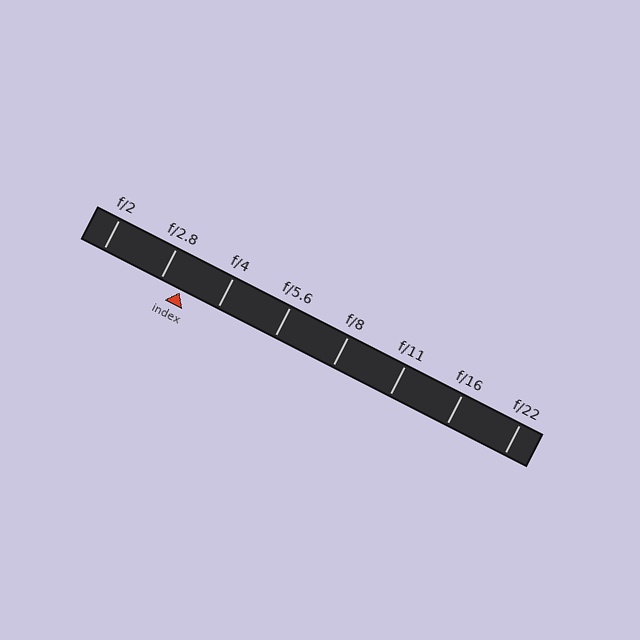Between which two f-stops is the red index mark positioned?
The index mark is between f/2.8 and f/4.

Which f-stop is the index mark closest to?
The index mark is closest to f/2.8.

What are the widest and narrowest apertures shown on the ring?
The widest aperture shown is f/2 and the narrowest is f/22.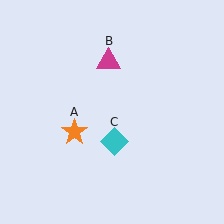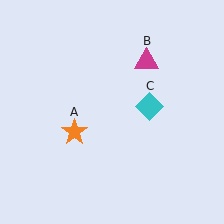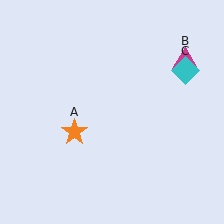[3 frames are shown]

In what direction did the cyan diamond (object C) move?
The cyan diamond (object C) moved up and to the right.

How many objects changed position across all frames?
2 objects changed position: magenta triangle (object B), cyan diamond (object C).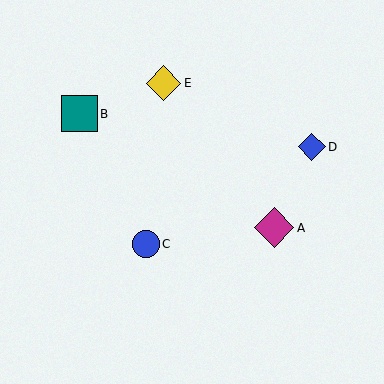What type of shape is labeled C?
Shape C is a blue circle.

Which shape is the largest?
The magenta diamond (labeled A) is the largest.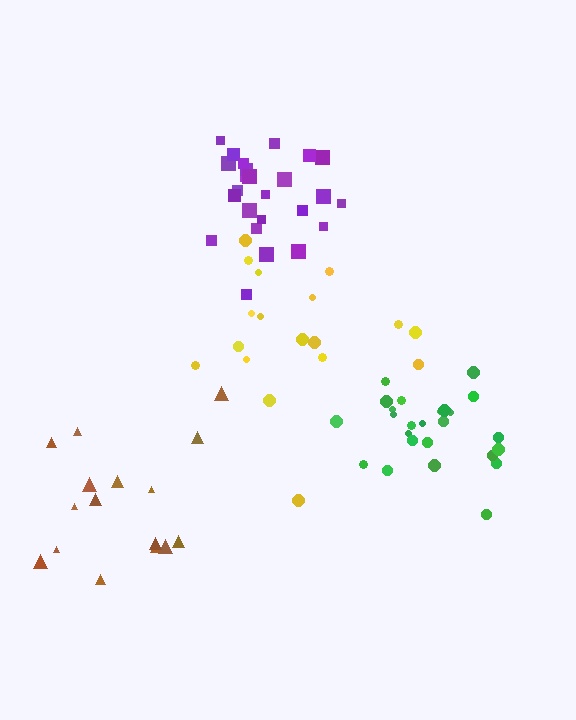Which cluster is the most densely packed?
Purple.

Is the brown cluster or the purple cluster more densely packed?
Purple.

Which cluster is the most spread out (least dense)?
Yellow.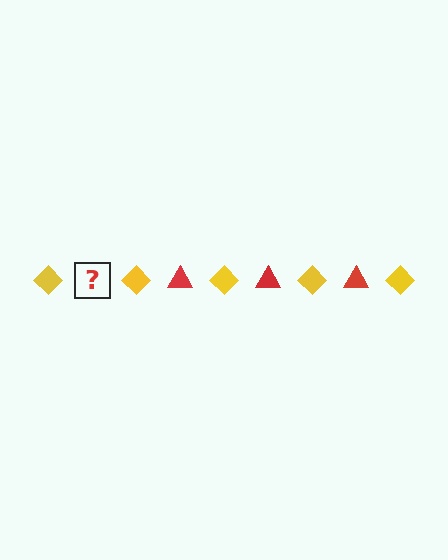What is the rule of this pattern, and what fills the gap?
The rule is that the pattern alternates between yellow diamond and red triangle. The gap should be filled with a red triangle.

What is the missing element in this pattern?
The missing element is a red triangle.